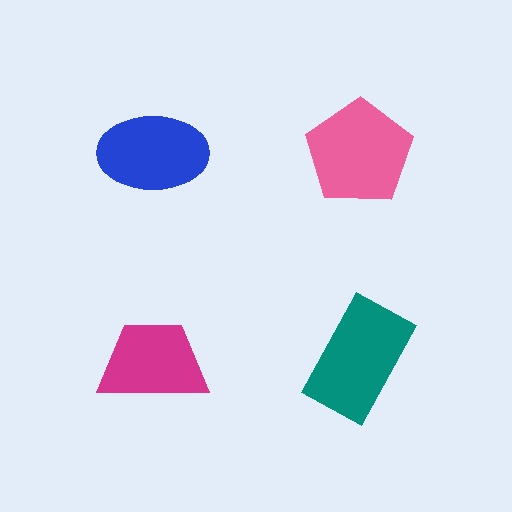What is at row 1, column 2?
A pink pentagon.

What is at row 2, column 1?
A magenta trapezoid.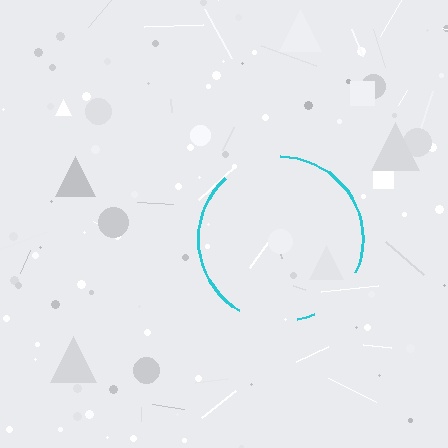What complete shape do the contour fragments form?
The contour fragments form a circle.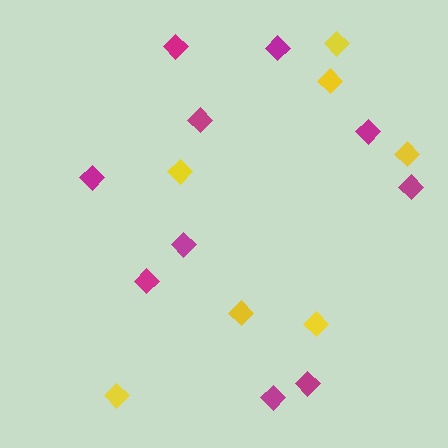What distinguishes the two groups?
There are 2 groups: one group of yellow diamonds (7) and one group of magenta diamonds (10).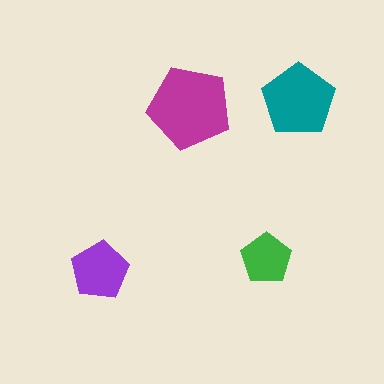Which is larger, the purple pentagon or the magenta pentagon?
The magenta one.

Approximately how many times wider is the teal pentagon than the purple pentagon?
About 1.5 times wider.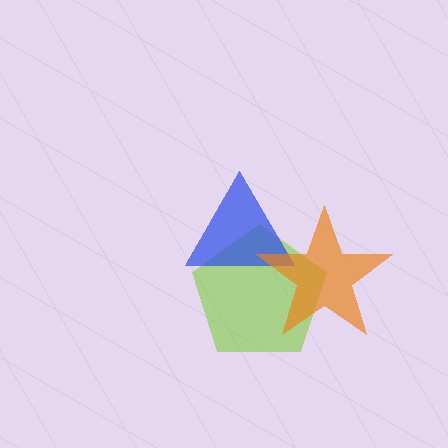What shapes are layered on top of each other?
The layered shapes are: a lime pentagon, a blue triangle, an orange star.